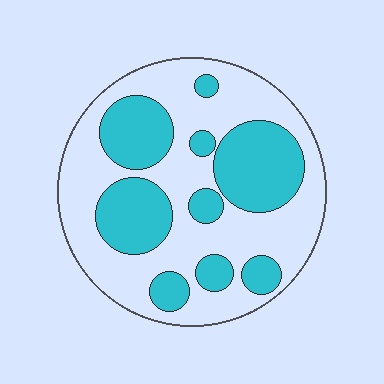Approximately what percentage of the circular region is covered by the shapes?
Approximately 40%.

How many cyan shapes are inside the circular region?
9.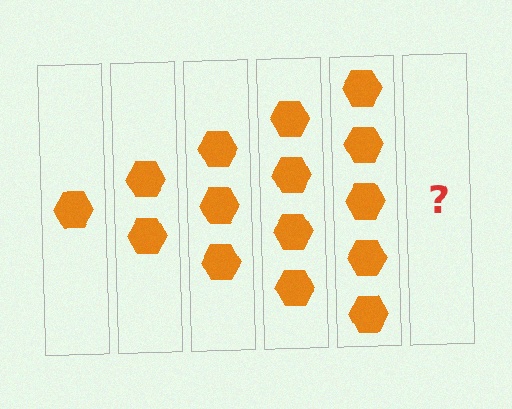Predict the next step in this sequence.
The next step is 6 hexagons.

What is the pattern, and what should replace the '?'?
The pattern is that each step adds one more hexagon. The '?' should be 6 hexagons.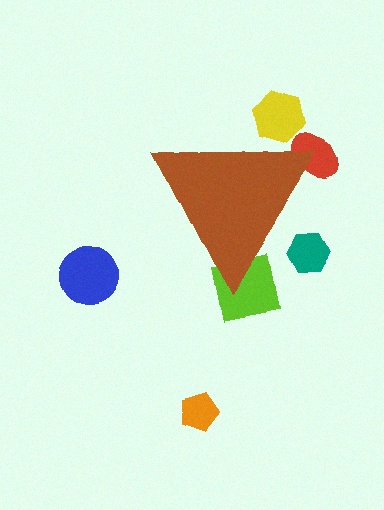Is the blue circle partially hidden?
No, the blue circle is fully visible.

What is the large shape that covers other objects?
A brown triangle.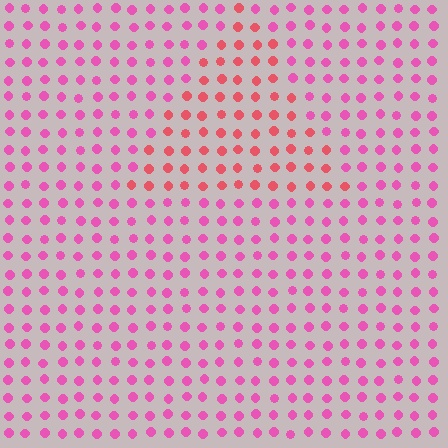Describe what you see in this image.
The image is filled with small pink elements in a uniform arrangement. A triangle-shaped region is visible where the elements are tinted to a slightly different hue, forming a subtle color boundary.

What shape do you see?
I see a triangle.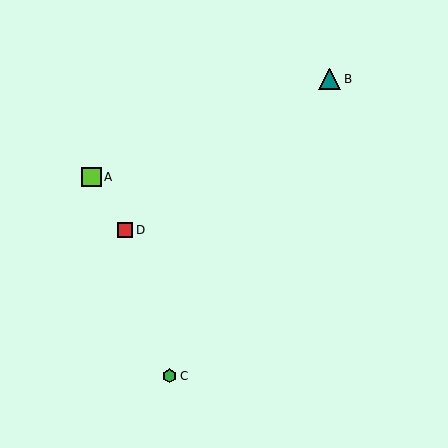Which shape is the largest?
The teal triangle (labeled B) is the largest.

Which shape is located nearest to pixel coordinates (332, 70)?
The teal triangle (labeled B) at (330, 79) is nearest to that location.